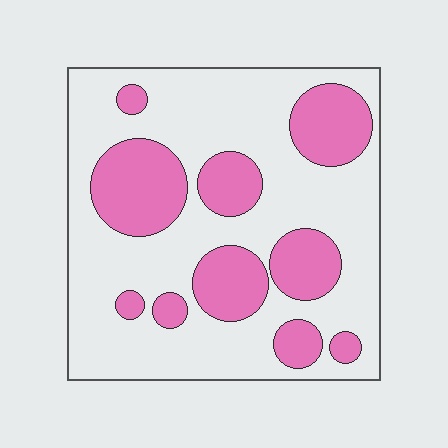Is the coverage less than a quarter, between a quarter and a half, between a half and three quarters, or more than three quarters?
Between a quarter and a half.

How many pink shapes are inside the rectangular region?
10.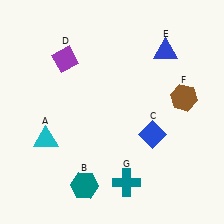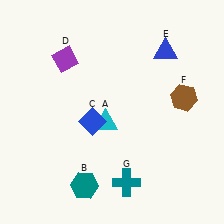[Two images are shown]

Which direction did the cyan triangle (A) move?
The cyan triangle (A) moved right.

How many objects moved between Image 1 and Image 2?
2 objects moved between the two images.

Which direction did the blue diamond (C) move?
The blue diamond (C) moved left.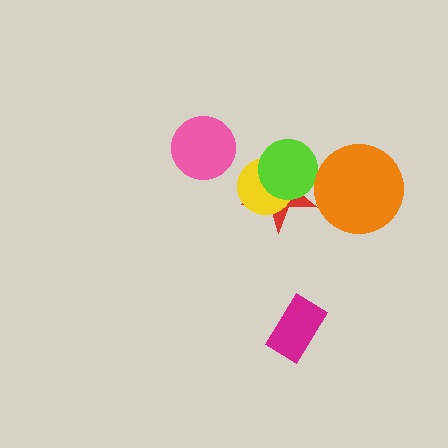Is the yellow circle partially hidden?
Yes, it is partially covered by another shape.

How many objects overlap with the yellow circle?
2 objects overlap with the yellow circle.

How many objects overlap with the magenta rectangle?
0 objects overlap with the magenta rectangle.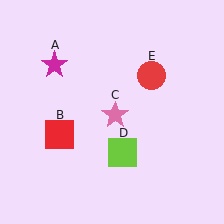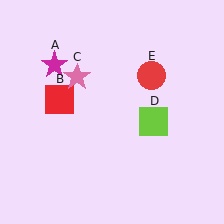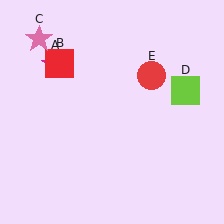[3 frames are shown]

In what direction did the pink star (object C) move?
The pink star (object C) moved up and to the left.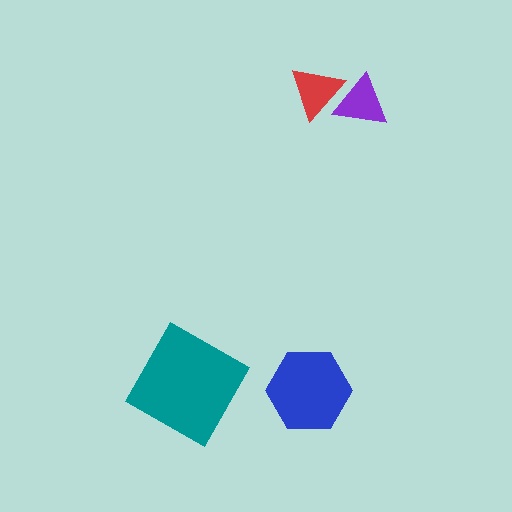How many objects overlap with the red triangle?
1 object overlaps with the red triangle.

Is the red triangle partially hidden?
No, no other shape covers it.